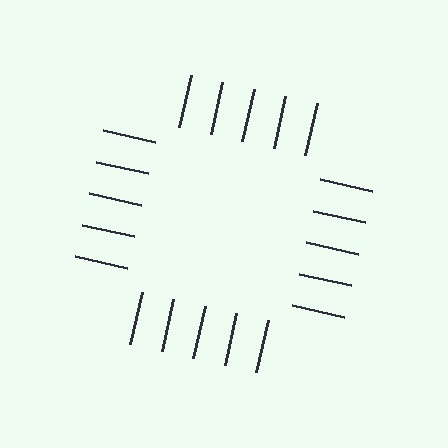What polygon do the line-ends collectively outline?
An illusory square — the line segments terminate on its edges but no continuous stroke is drawn.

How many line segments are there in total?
20 — 5 along each of the 4 edges.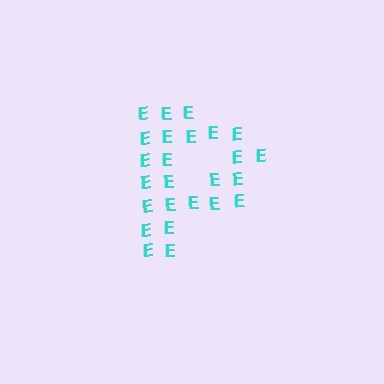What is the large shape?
The large shape is the letter P.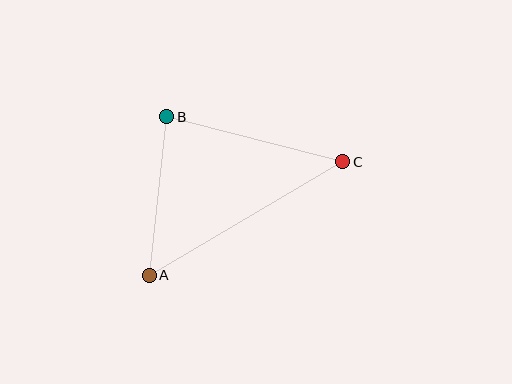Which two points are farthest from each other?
Points A and C are farthest from each other.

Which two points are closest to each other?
Points A and B are closest to each other.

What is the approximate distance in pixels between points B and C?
The distance between B and C is approximately 182 pixels.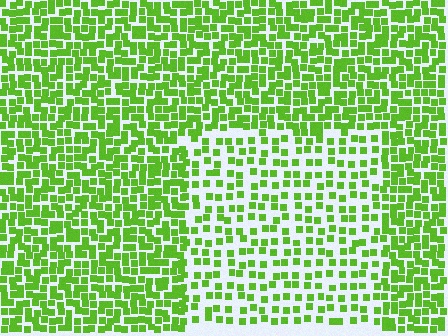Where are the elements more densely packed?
The elements are more densely packed outside the rectangle boundary.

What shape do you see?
I see a rectangle.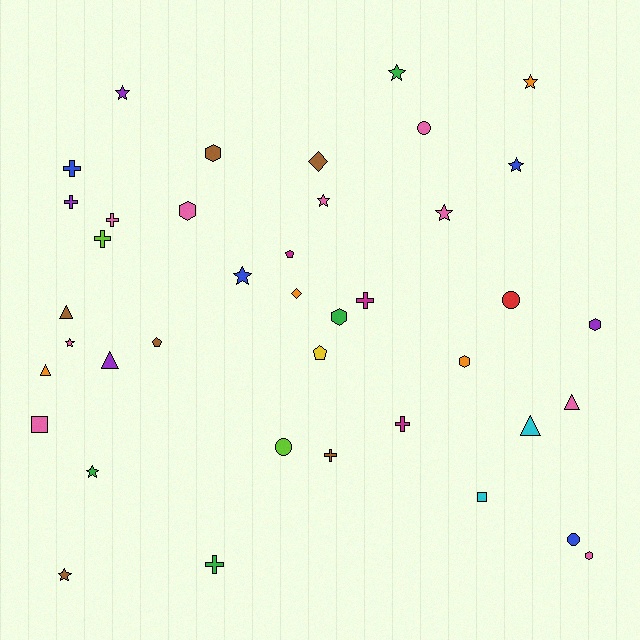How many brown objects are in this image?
There are 6 brown objects.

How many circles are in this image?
There are 4 circles.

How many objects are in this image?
There are 40 objects.